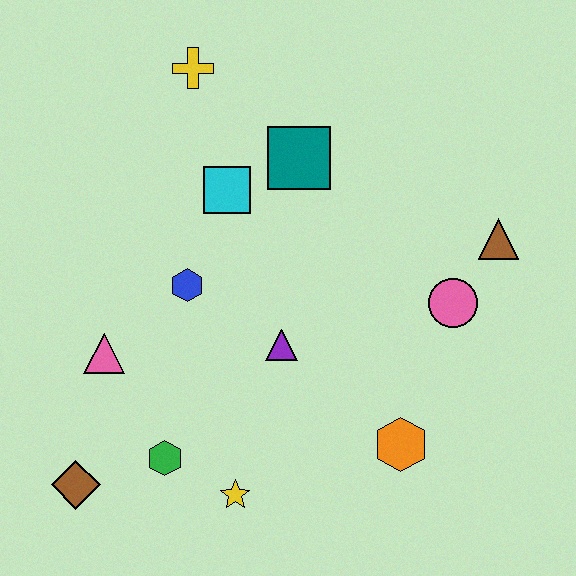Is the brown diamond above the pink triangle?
No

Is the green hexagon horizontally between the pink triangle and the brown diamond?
No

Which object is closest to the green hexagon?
The yellow star is closest to the green hexagon.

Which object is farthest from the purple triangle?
The yellow cross is farthest from the purple triangle.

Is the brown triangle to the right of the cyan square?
Yes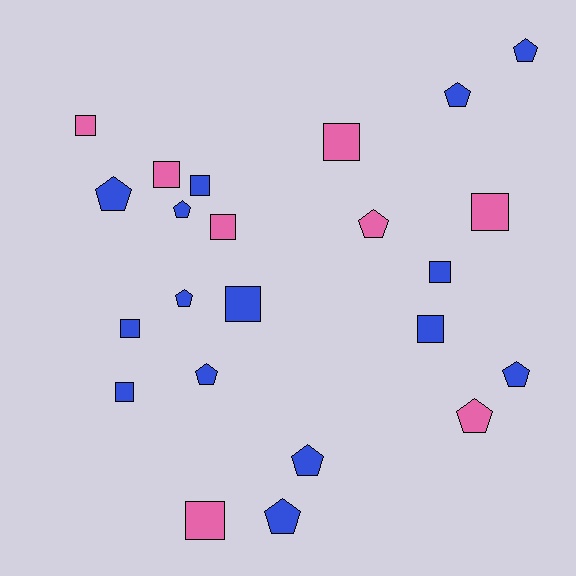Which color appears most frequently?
Blue, with 15 objects.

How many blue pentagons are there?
There are 9 blue pentagons.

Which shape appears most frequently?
Square, with 12 objects.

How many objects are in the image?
There are 23 objects.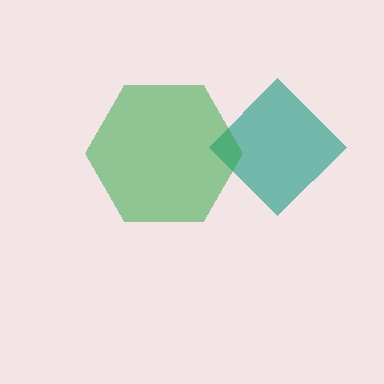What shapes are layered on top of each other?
The layered shapes are: a teal diamond, a green hexagon.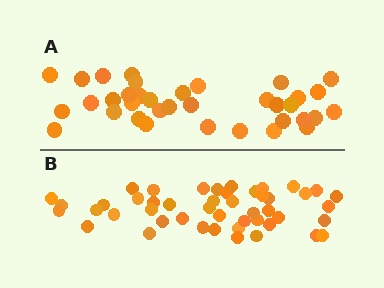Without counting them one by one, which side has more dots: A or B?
Region B (the bottom region) has more dots.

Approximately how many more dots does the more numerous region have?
Region B has roughly 12 or so more dots than region A.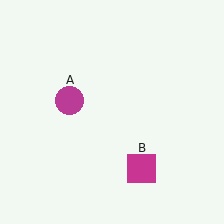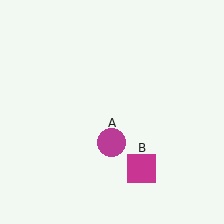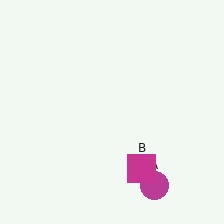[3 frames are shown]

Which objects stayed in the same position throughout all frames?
Magenta square (object B) remained stationary.